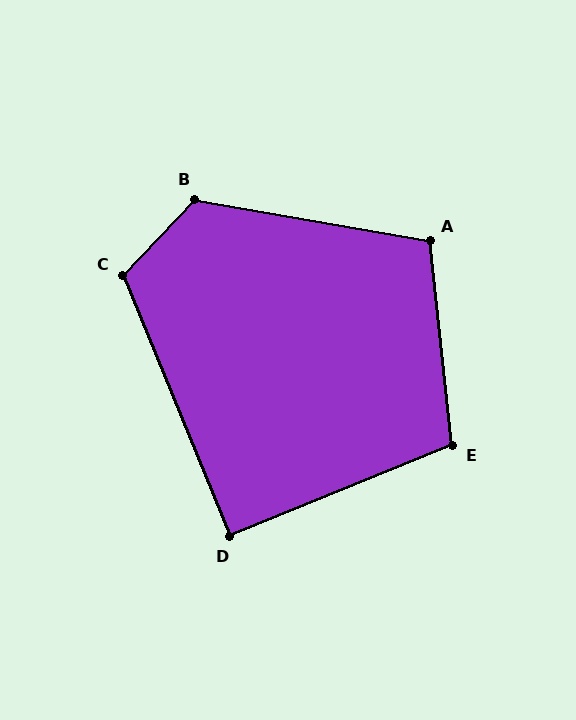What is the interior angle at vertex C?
Approximately 114 degrees (obtuse).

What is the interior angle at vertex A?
Approximately 106 degrees (obtuse).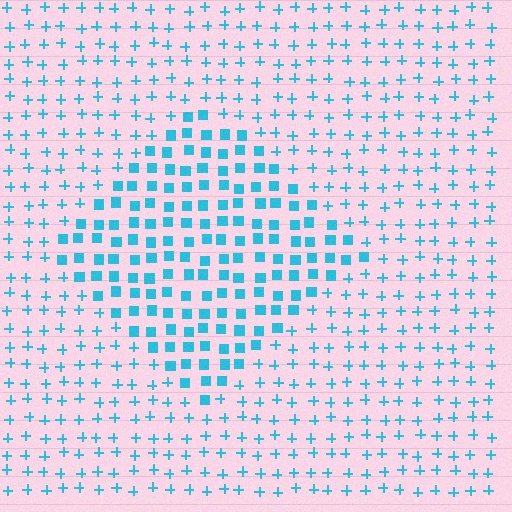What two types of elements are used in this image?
The image uses squares inside the diamond region and plus signs outside it.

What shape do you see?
I see a diamond.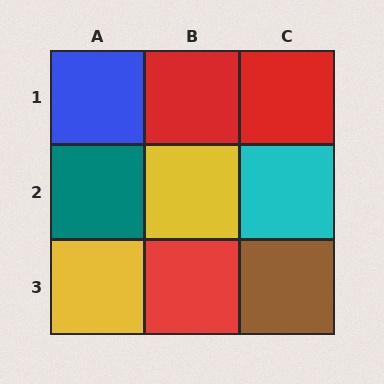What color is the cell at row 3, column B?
Red.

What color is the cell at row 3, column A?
Yellow.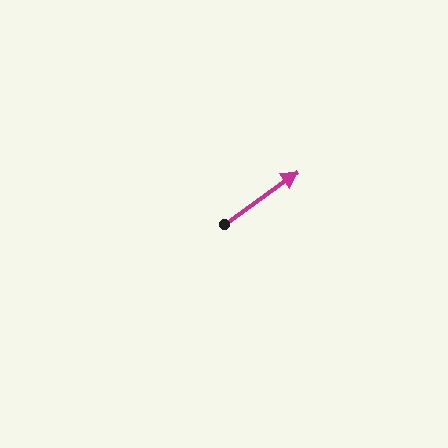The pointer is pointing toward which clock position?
Roughly 2 o'clock.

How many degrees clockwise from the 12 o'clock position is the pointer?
Approximately 55 degrees.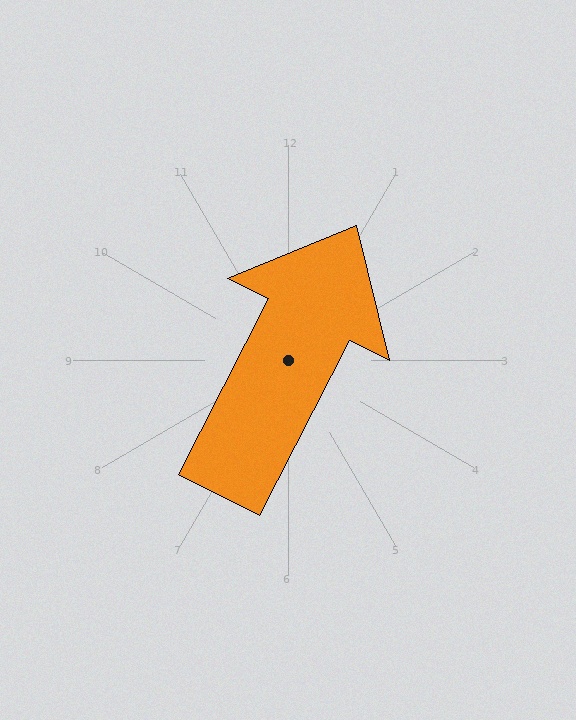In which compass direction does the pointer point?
Northeast.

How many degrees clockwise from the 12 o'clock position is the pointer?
Approximately 27 degrees.